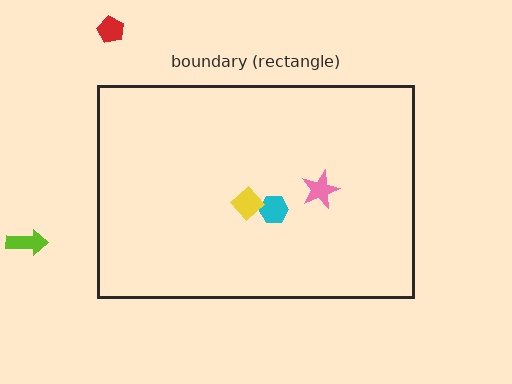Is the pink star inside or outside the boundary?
Inside.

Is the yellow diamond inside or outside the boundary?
Inside.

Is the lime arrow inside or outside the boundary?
Outside.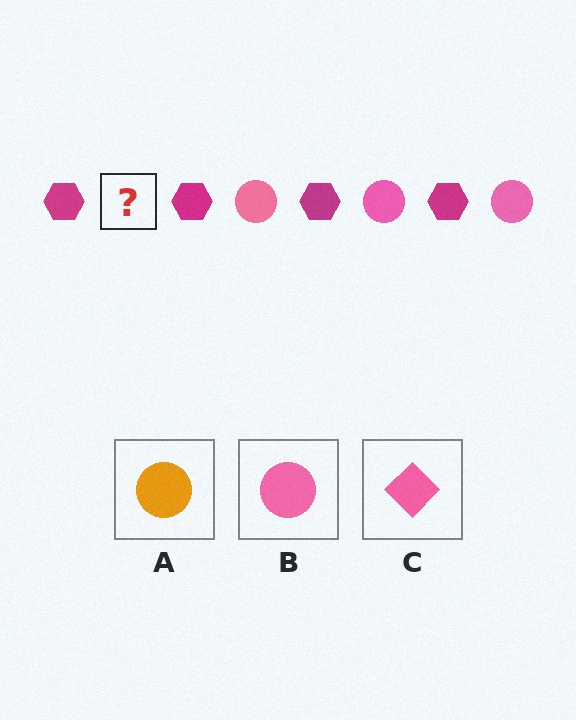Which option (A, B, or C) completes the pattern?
B.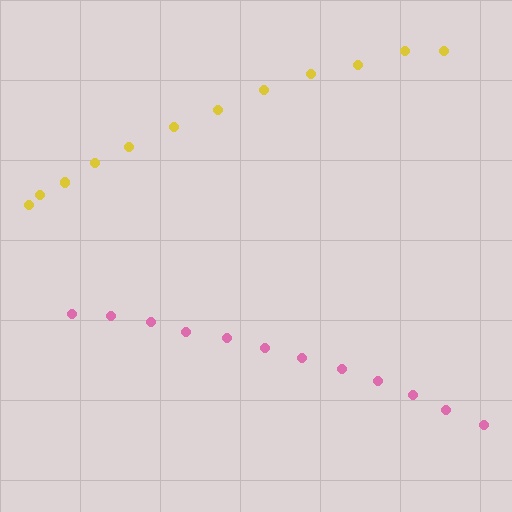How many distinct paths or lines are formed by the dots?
There are 2 distinct paths.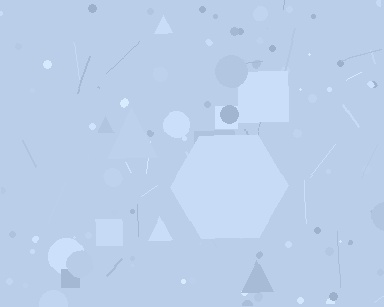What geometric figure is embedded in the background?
A hexagon is embedded in the background.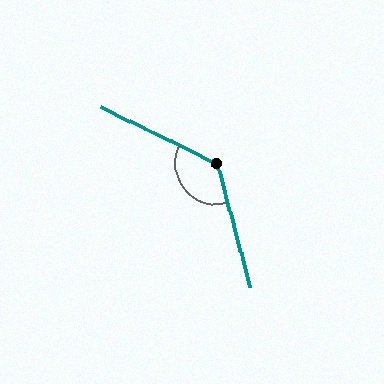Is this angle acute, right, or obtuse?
It is obtuse.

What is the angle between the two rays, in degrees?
Approximately 131 degrees.